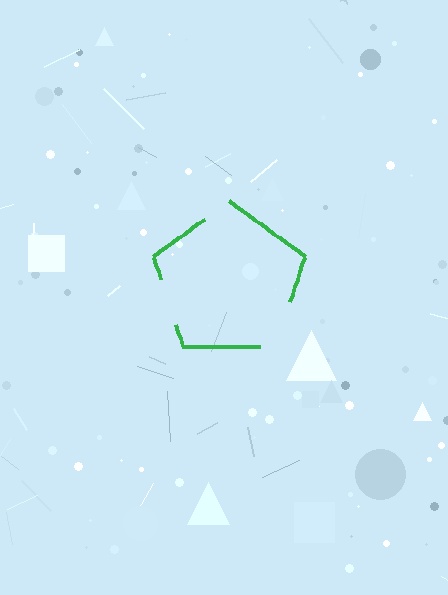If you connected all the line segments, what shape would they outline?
They would outline a pentagon.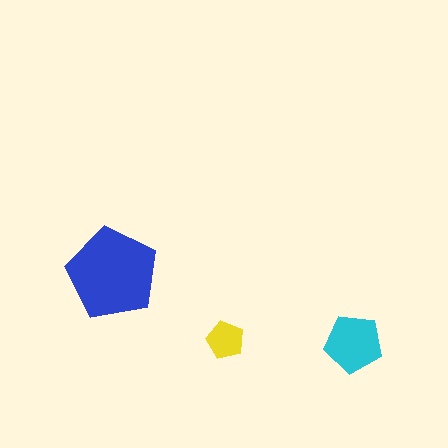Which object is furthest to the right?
The cyan pentagon is rightmost.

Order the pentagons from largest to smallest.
the blue one, the cyan one, the yellow one.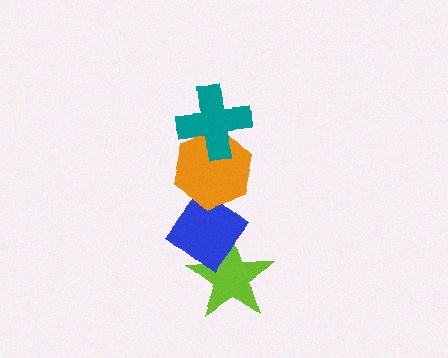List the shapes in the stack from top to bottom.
From top to bottom: the teal cross, the orange hexagon, the blue diamond, the lime star.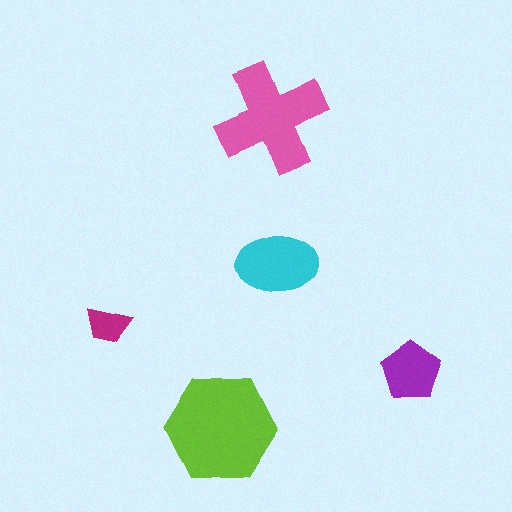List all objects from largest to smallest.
The lime hexagon, the pink cross, the cyan ellipse, the purple pentagon, the magenta trapezoid.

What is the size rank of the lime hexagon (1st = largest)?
1st.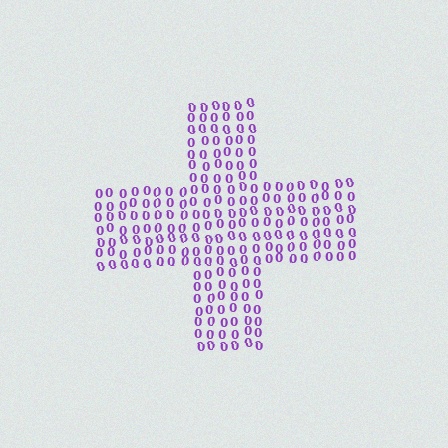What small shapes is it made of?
It is made of small digit 0's.